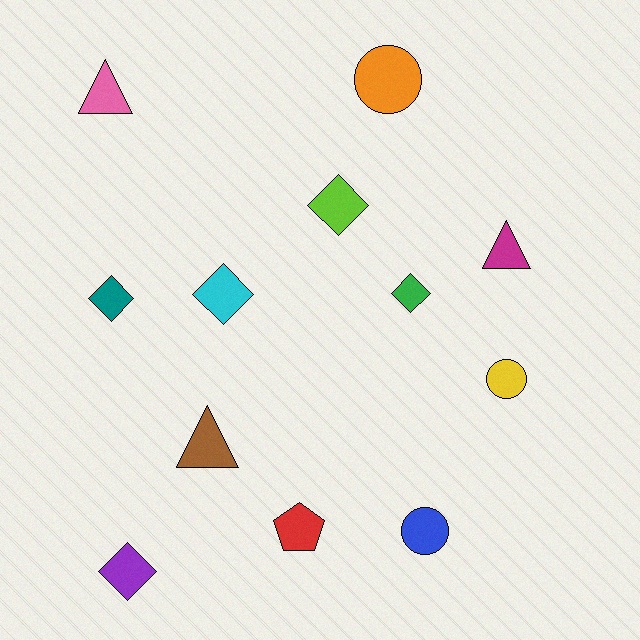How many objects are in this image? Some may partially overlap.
There are 12 objects.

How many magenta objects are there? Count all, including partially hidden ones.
There is 1 magenta object.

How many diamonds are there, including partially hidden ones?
There are 5 diamonds.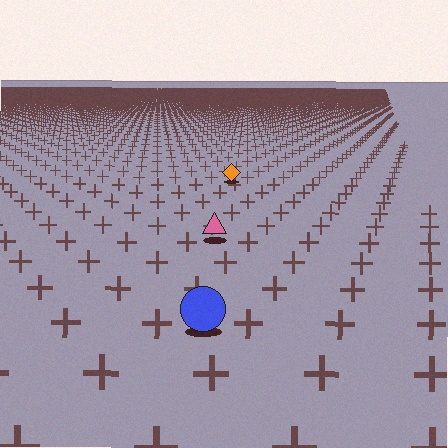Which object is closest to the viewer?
The blue circle is closest. The texture marks near it are larger and more spread out.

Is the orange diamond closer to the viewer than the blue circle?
No. The blue circle is closer — you can tell from the texture gradient: the ground texture is coarser near it.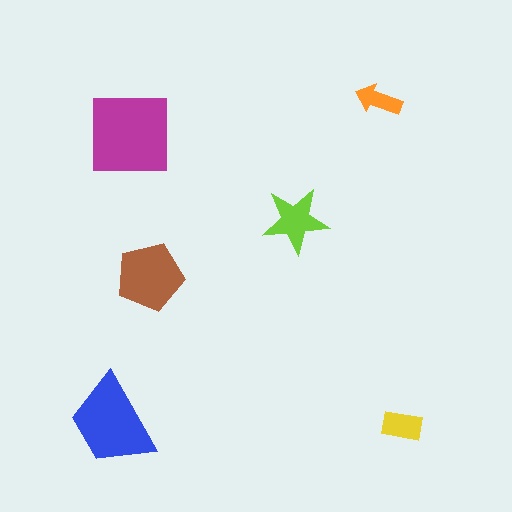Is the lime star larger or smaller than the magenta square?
Smaller.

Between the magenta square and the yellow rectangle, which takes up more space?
The magenta square.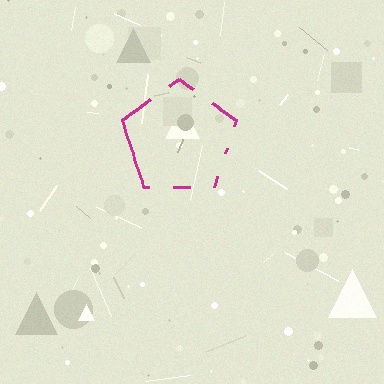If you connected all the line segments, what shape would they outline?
They would outline a pentagon.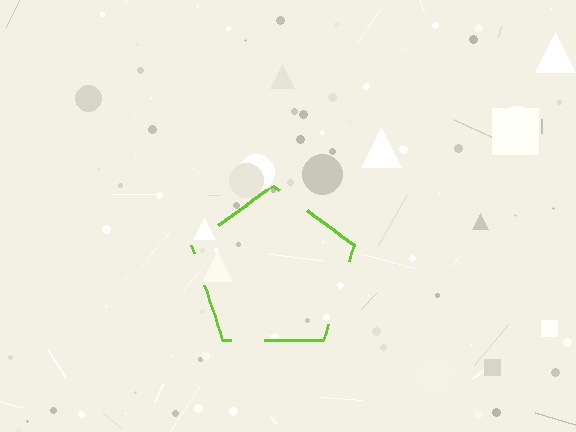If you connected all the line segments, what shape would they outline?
They would outline a pentagon.